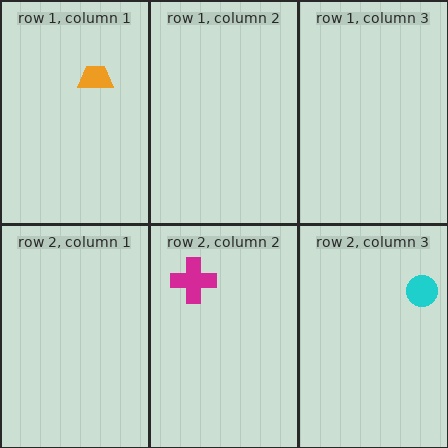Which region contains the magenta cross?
The row 2, column 2 region.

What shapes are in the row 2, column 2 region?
The magenta cross.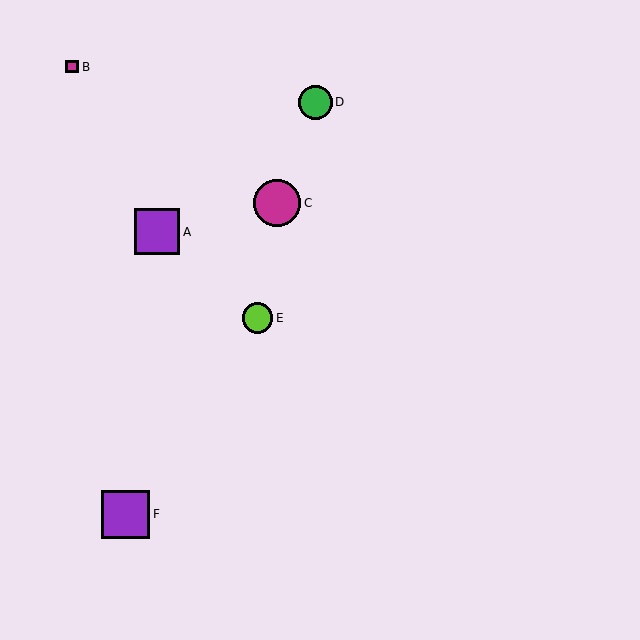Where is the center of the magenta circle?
The center of the magenta circle is at (277, 203).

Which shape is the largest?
The purple square (labeled F) is the largest.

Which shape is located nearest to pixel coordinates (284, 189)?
The magenta circle (labeled C) at (277, 203) is nearest to that location.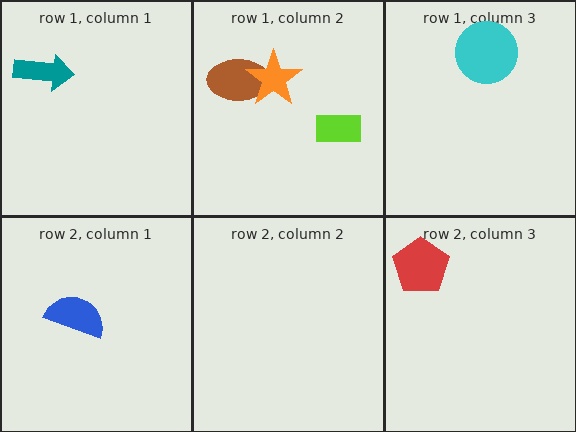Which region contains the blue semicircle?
The row 2, column 1 region.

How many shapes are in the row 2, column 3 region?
1.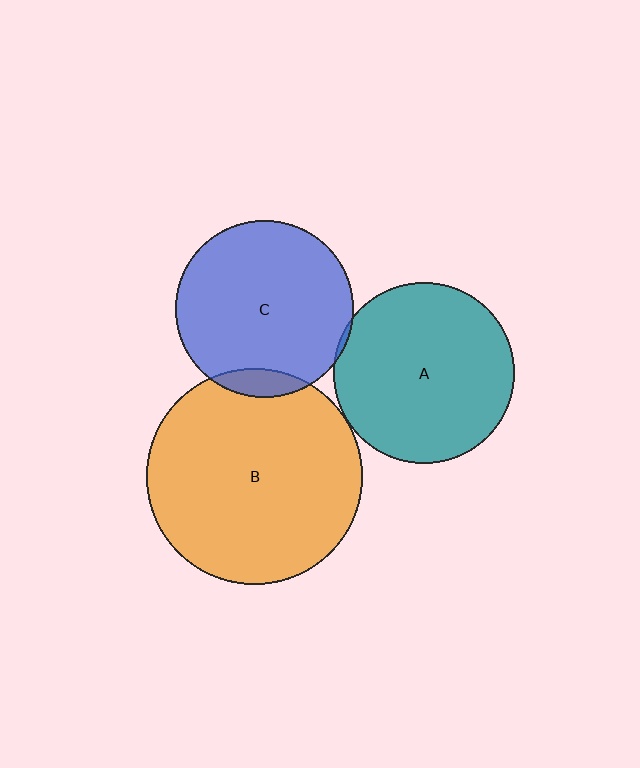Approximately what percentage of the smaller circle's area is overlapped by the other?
Approximately 10%.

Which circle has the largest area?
Circle B (orange).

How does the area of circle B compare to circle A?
Approximately 1.4 times.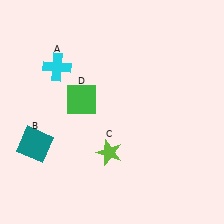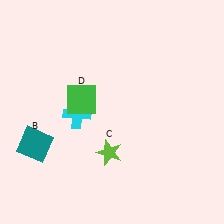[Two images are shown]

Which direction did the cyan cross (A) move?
The cyan cross (A) moved down.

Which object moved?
The cyan cross (A) moved down.